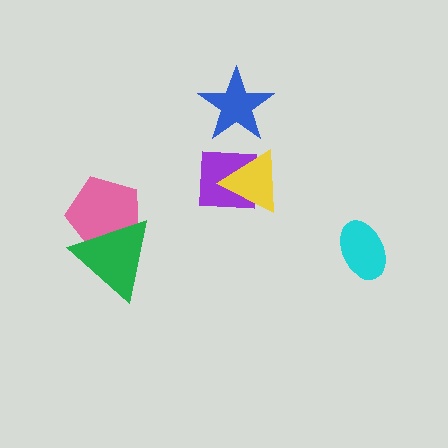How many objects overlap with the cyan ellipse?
0 objects overlap with the cyan ellipse.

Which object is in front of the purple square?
The yellow triangle is in front of the purple square.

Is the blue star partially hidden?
No, no other shape covers it.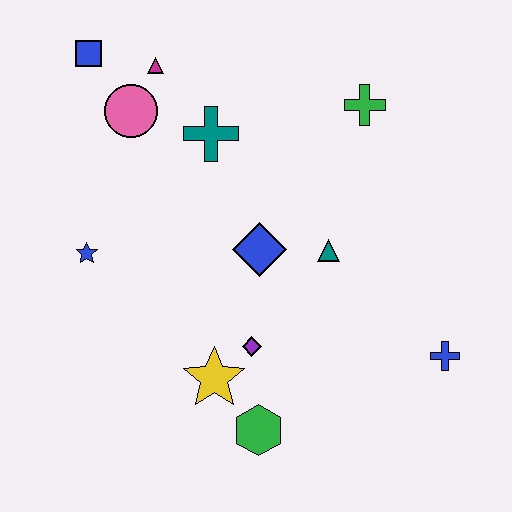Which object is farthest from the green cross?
The green hexagon is farthest from the green cross.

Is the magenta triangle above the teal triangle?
Yes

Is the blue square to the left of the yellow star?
Yes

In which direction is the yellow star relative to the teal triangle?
The yellow star is below the teal triangle.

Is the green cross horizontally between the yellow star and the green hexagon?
No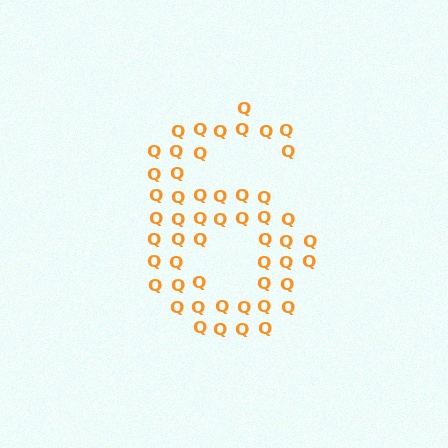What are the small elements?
The small elements are letter Q's.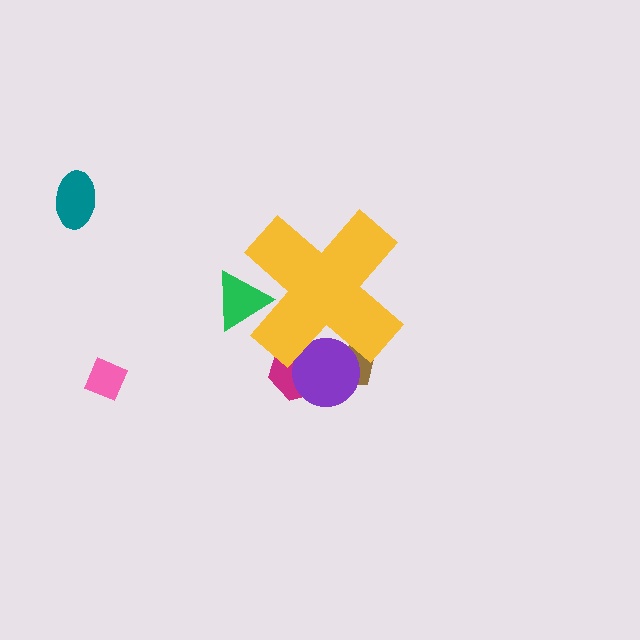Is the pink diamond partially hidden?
No, the pink diamond is fully visible.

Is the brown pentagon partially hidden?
Yes, the brown pentagon is partially hidden behind the yellow cross.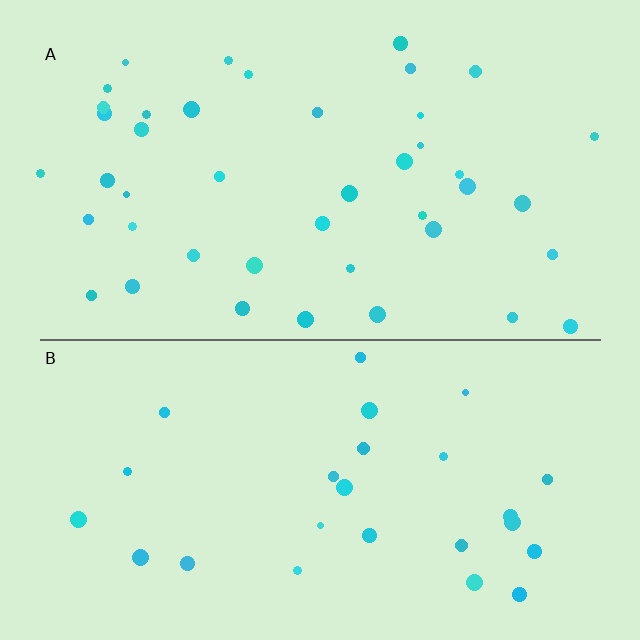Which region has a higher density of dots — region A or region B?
A (the top).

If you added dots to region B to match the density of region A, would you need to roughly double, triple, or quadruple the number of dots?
Approximately double.